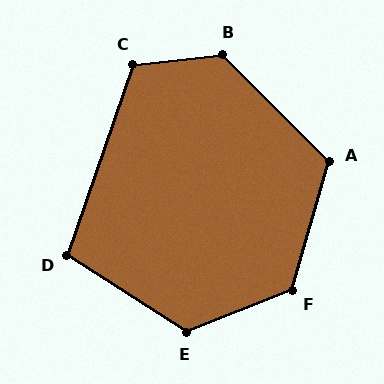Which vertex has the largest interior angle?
B, at approximately 129 degrees.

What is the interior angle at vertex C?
Approximately 115 degrees (obtuse).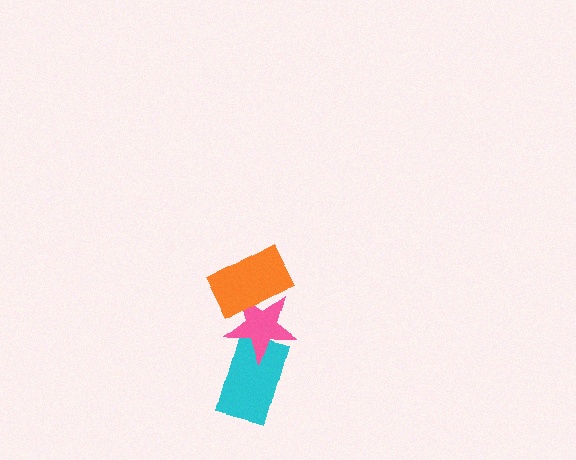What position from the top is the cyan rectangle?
The cyan rectangle is 3rd from the top.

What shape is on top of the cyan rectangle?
The pink star is on top of the cyan rectangle.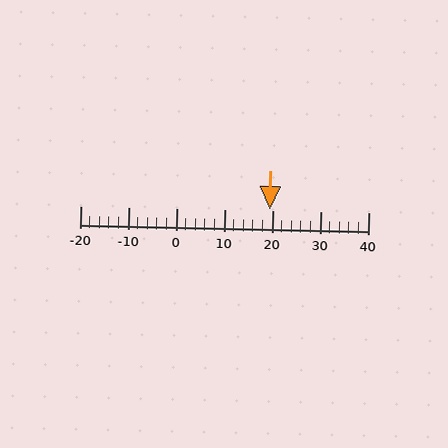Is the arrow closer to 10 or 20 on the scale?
The arrow is closer to 20.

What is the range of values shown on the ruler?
The ruler shows values from -20 to 40.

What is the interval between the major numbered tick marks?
The major tick marks are spaced 10 units apart.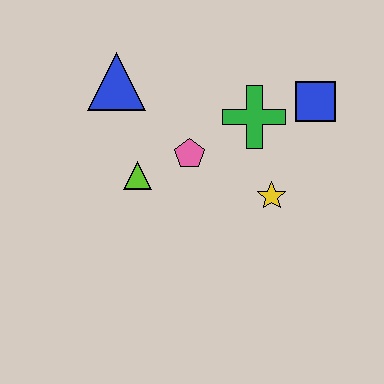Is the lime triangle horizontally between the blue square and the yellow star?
No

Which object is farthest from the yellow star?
The blue triangle is farthest from the yellow star.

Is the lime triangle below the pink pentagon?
Yes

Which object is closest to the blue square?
The green cross is closest to the blue square.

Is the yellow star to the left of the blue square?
Yes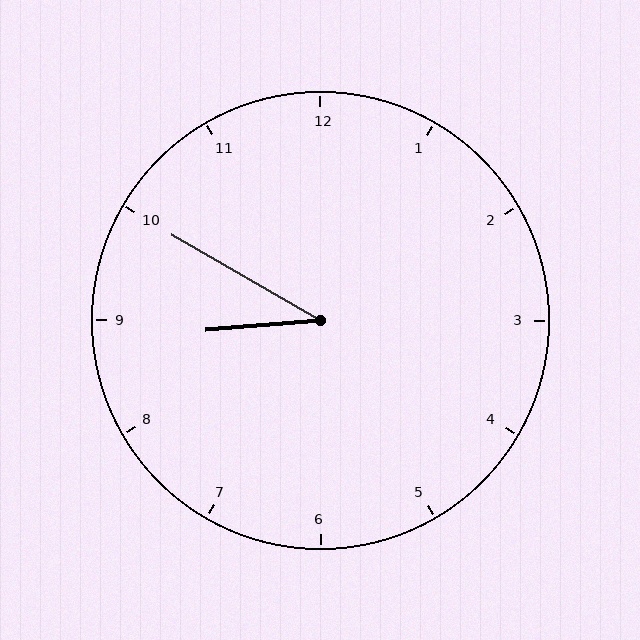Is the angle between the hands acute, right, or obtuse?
It is acute.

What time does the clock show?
8:50.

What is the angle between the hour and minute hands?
Approximately 35 degrees.